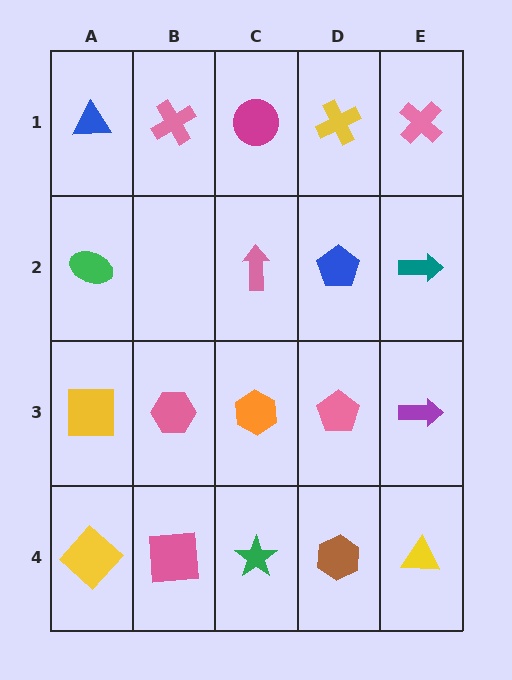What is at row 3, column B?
A pink hexagon.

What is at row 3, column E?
A purple arrow.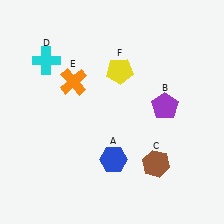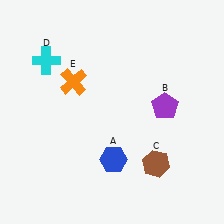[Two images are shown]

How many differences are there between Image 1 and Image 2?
There is 1 difference between the two images.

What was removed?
The yellow pentagon (F) was removed in Image 2.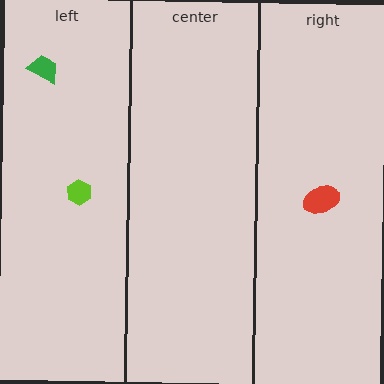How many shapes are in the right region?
1.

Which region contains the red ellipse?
The right region.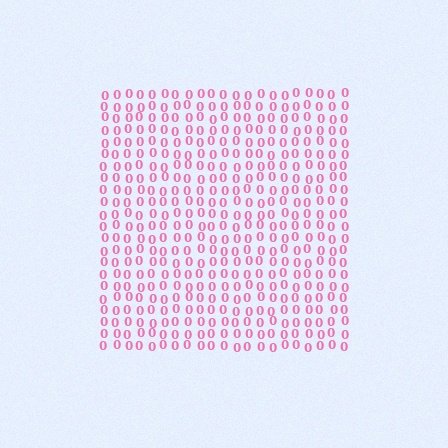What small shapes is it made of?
It is made of small digit 0's.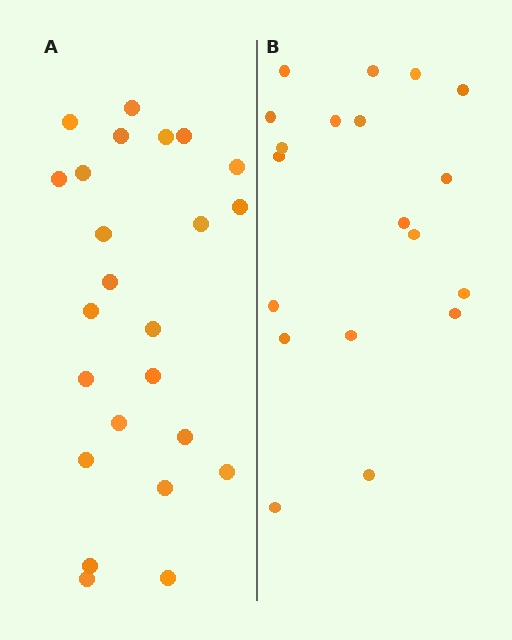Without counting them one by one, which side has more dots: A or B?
Region A (the left region) has more dots.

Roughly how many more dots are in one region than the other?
Region A has about 5 more dots than region B.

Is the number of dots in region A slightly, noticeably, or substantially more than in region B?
Region A has noticeably more, but not dramatically so. The ratio is roughly 1.3 to 1.